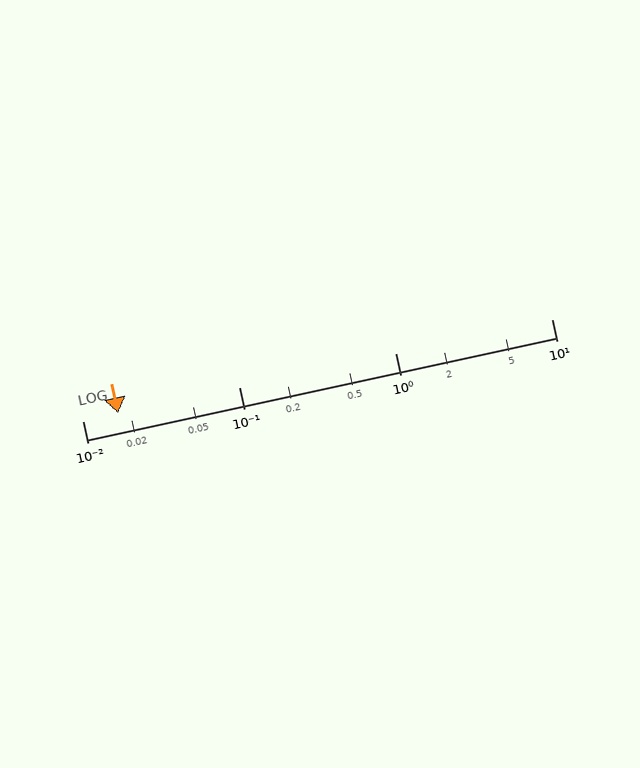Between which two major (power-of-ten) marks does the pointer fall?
The pointer is between 0.01 and 0.1.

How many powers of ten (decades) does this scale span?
The scale spans 3 decades, from 0.01 to 10.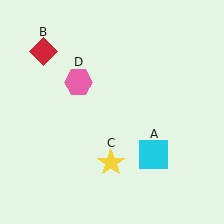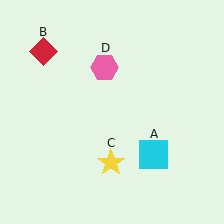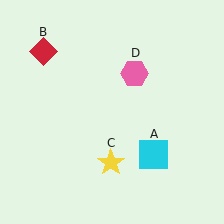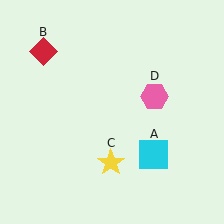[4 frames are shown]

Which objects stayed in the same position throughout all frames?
Cyan square (object A) and red diamond (object B) and yellow star (object C) remained stationary.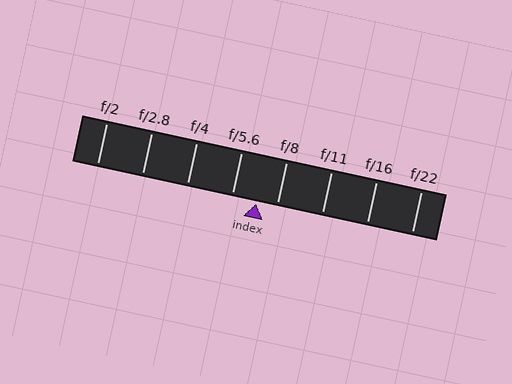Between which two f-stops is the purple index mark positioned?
The index mark is between f/5.6 and f/8.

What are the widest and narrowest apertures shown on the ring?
The widest aperture shown is f/2 and the narrowest is f/22.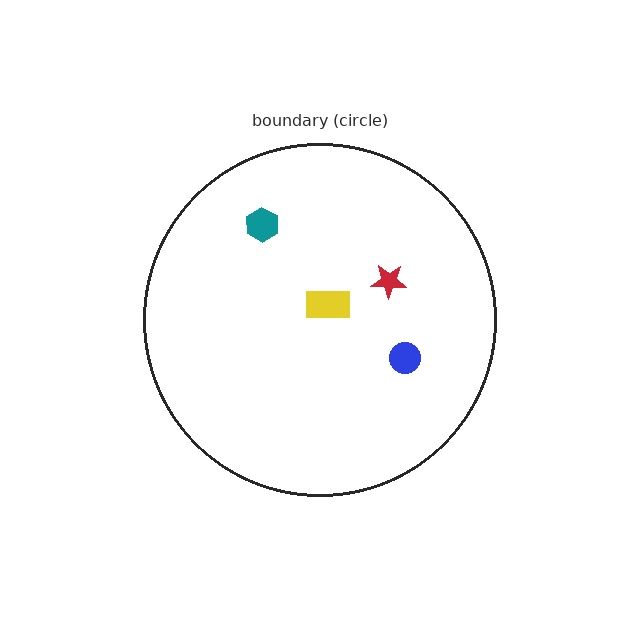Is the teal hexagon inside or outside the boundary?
Inside.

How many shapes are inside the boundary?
4 inside, 0 outside.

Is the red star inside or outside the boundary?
Inside.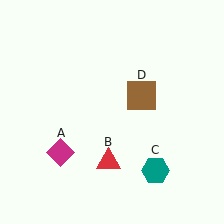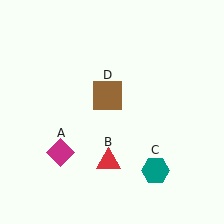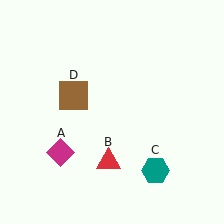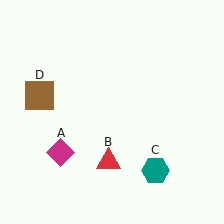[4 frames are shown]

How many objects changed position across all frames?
1 object changed position: brown square (object D).